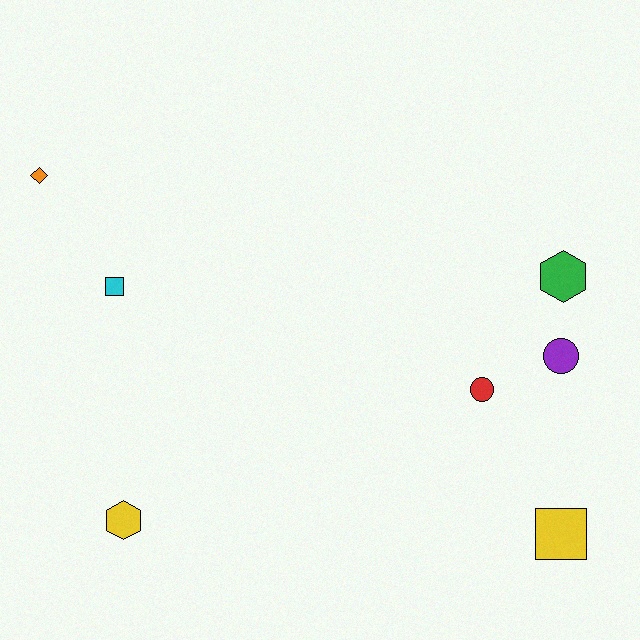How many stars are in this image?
There are no stars.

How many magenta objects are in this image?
There are no magenta objects.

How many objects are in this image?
There are 7 objects.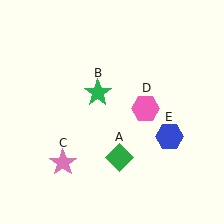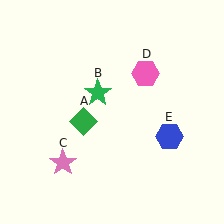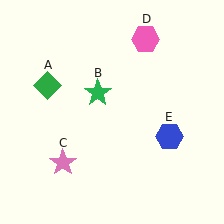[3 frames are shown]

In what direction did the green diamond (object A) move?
The green diamond (object A) moved up and to the left.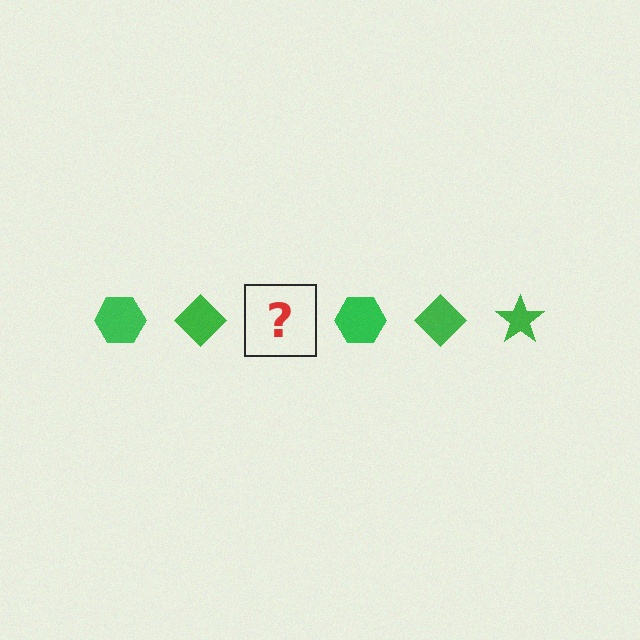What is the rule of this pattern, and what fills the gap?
The rule is that the pattern cycles through hexagon, diamond, star shapes in green. The gap should be filled with a green star.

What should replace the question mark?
The question mark should be replaced with a green star.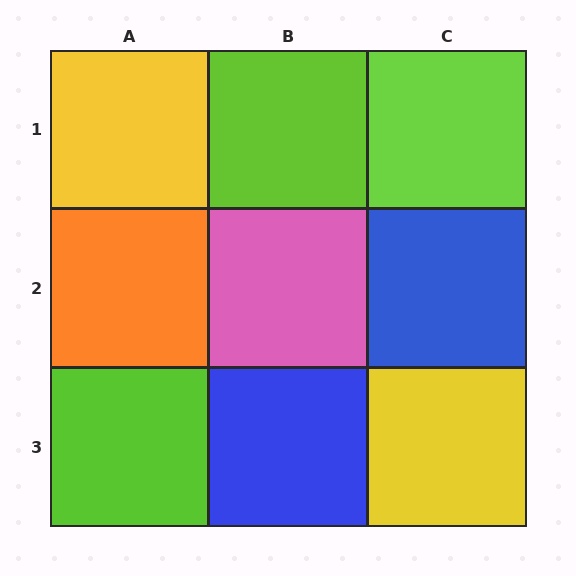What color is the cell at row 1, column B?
Lime.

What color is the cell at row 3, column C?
Yellow.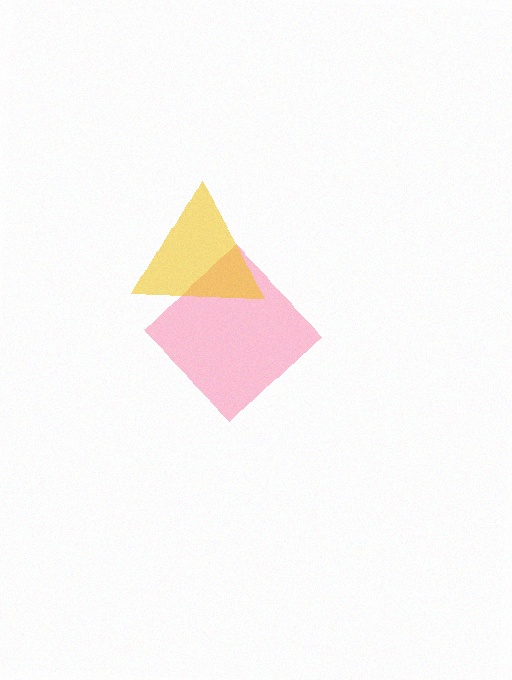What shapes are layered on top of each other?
The layered shapes are: a pink diamond, a yellow triangle.